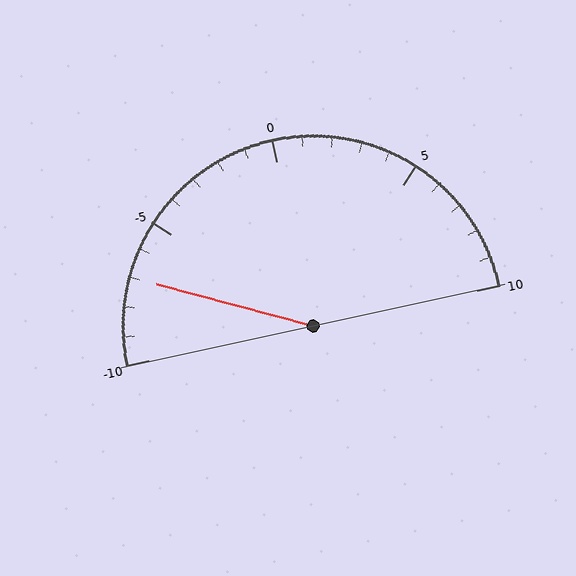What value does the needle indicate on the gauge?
The needle indicates approximately -7.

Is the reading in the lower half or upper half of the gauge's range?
The reading is in the lower half of the range (-10 to 10).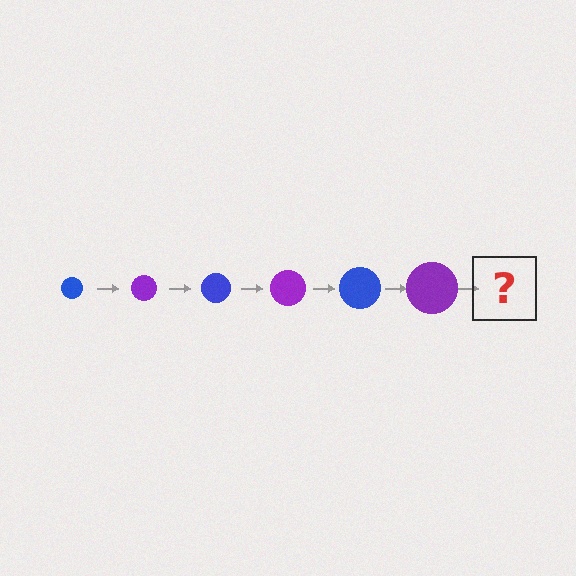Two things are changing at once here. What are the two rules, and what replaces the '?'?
The two rules are that the circle grows larger each step and the color cycles through blue and purple. The '?' should be a blue circle, larger than the previous one.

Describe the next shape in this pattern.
It should be a blue circle, larger than the previous one.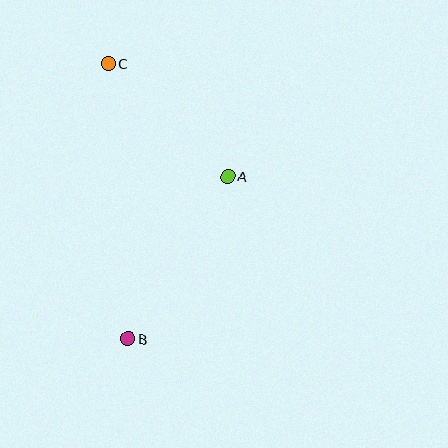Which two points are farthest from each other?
Points B and C are farthest from each other.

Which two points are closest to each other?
Points A and C are closest to each other.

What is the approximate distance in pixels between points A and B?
The distance between A and B is approximately 191 pixels.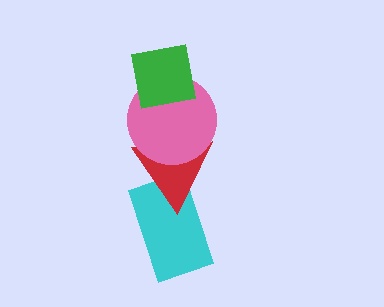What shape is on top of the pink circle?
The green square is on top of the pink circle.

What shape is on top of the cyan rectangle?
The red triangle is on top of the cyan rectangle.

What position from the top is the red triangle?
The red triangle is 3rd from the top.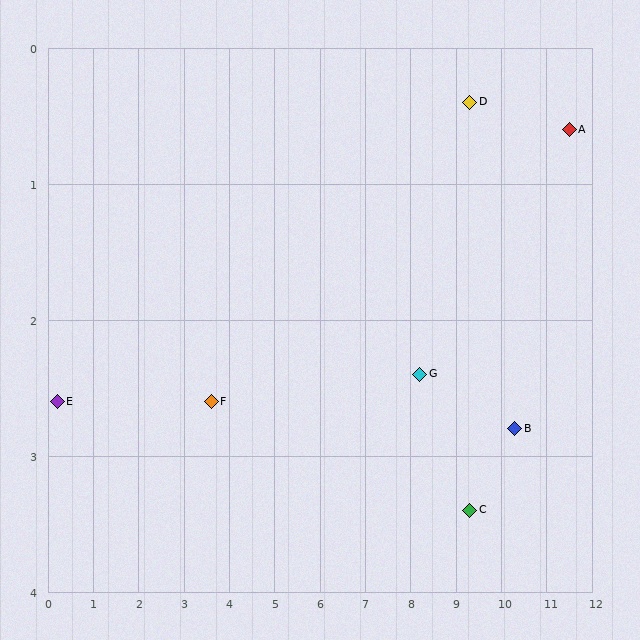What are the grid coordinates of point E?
Point E is at approximately (0.2, 2.6).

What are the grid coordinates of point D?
Point D is at approximately (9.3, 0.4).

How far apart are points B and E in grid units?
Points B and E are about 10.1 grid units apart.